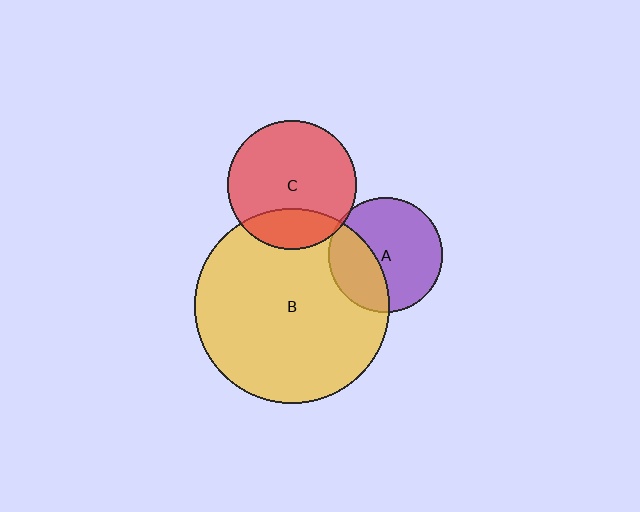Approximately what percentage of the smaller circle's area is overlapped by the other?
Approximately 5%.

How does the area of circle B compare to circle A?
Approximately 2.9 times.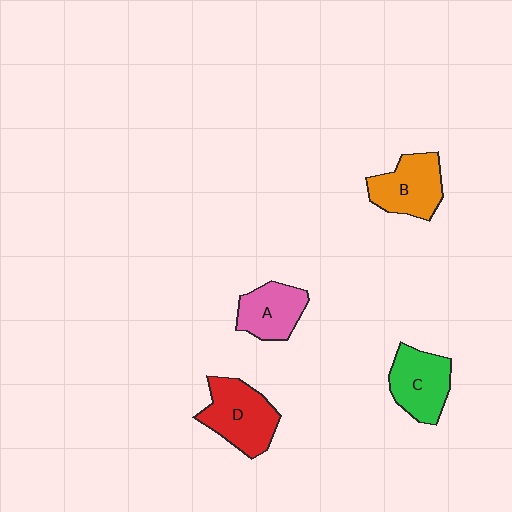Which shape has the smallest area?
Shape A (pink).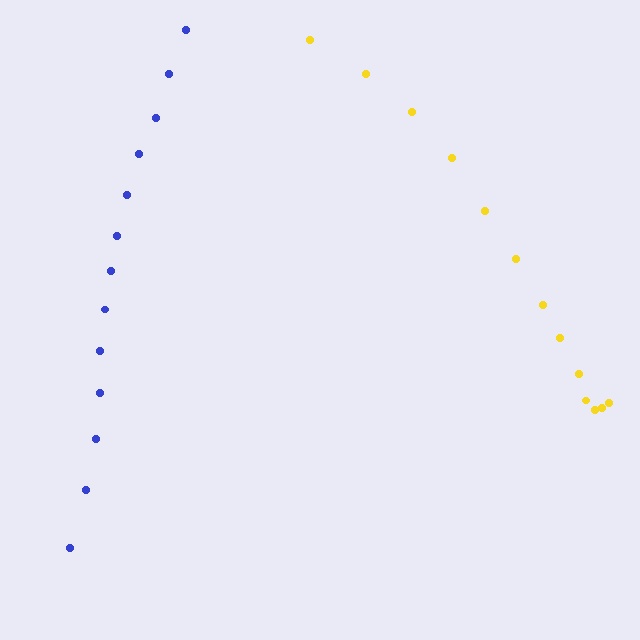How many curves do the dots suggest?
There are 2 distinct paths.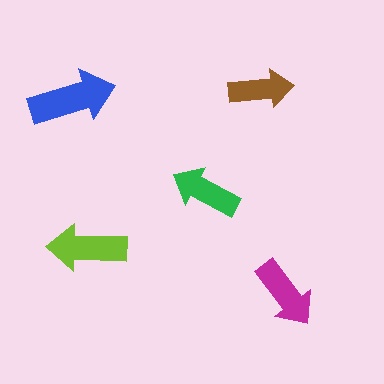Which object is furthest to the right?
The magenta arrow is rightmost.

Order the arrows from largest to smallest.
the blue one, the lime one, the magenta one, the green one, the brown one.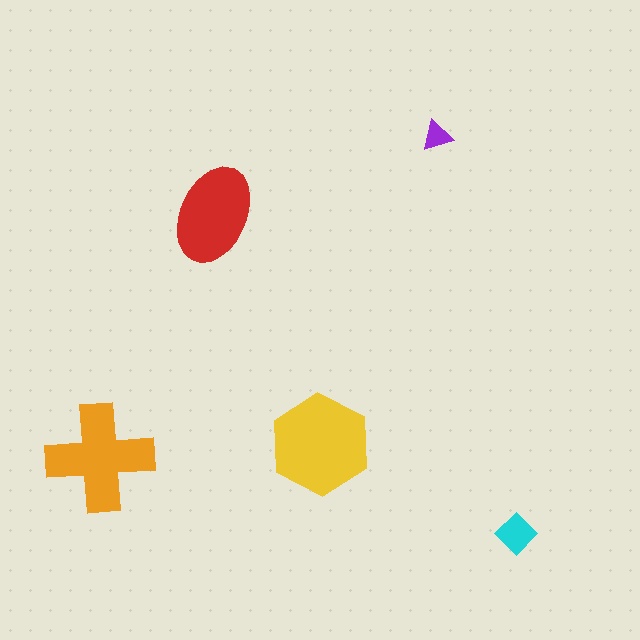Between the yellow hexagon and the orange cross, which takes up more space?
The yellow hexagon.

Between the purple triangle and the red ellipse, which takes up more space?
The red ellipse.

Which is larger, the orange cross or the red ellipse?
The orange cross.